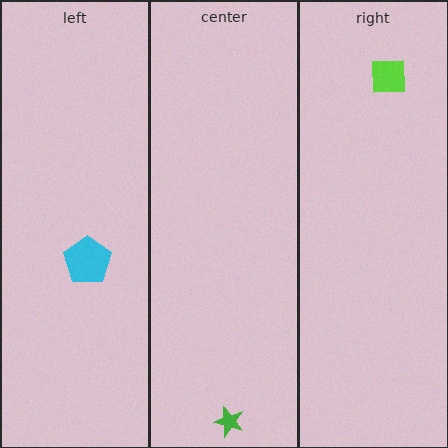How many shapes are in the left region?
1.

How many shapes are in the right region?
1.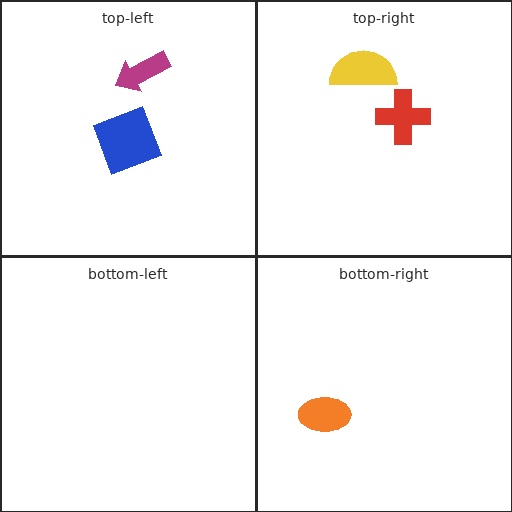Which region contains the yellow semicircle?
The top-right region.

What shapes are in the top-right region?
The red cross, the yellow semicircle.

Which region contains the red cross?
The top-right region.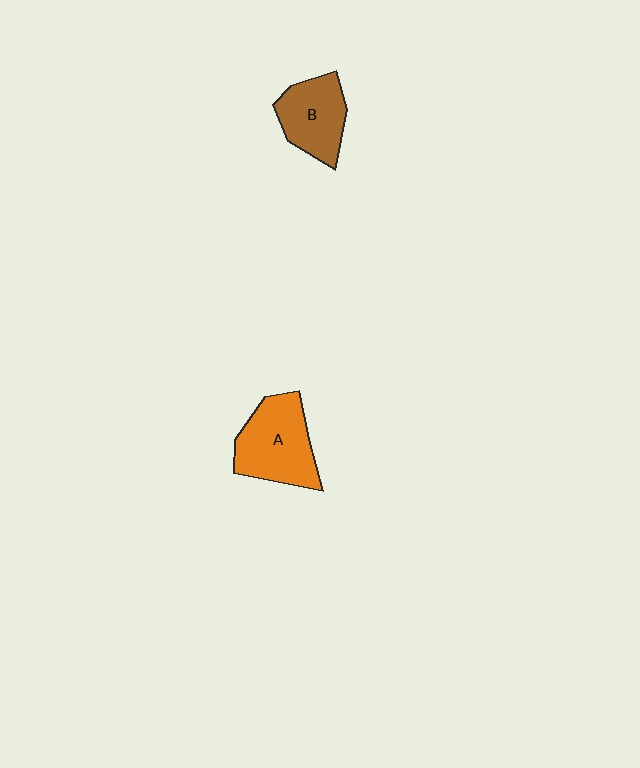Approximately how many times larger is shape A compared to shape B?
Approximately 1.3 times.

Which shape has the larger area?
Shape A (orange).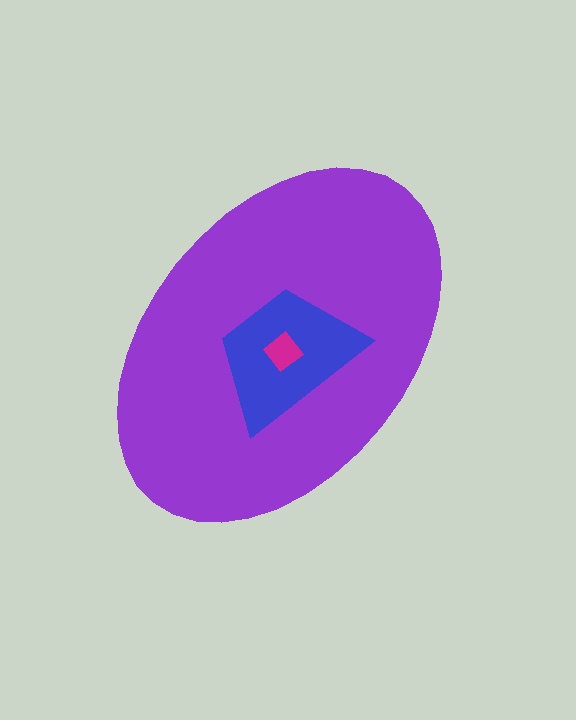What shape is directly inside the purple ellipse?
The blue trapezoid.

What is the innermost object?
The magenta diamond.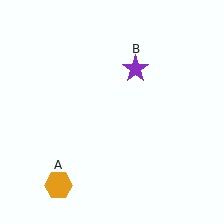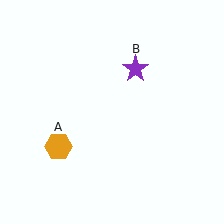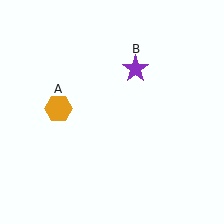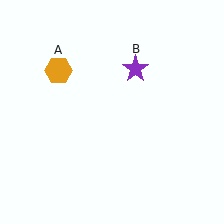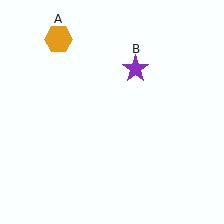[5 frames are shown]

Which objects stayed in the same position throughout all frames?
Purple star (object B) remained stationary.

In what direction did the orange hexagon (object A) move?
The orange hexagon (object A) moved up.